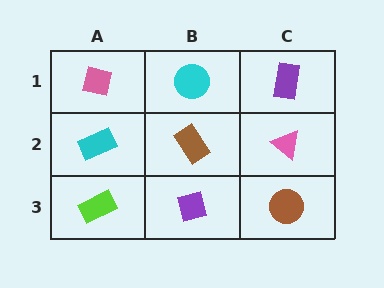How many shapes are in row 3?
3 shapes.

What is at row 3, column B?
A purple square.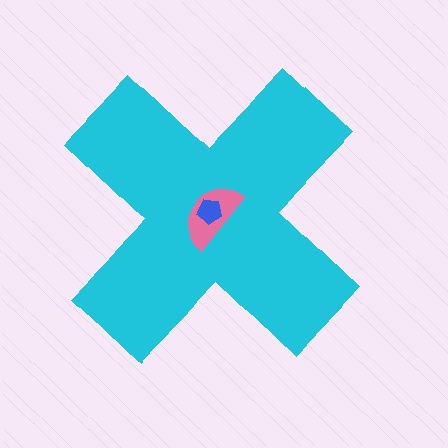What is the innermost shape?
The blue pentagon.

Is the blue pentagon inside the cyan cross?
Yes.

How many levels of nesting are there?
3.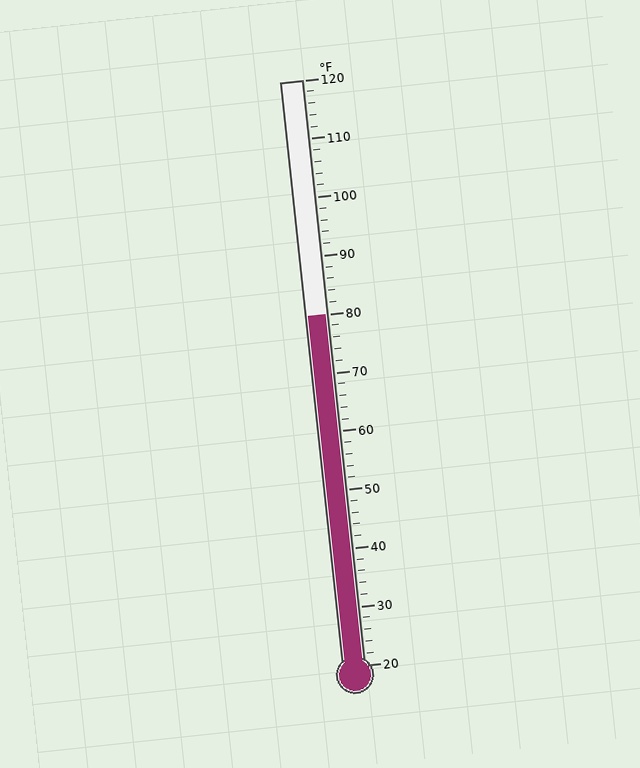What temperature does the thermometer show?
The thermometer shows approximately 80°F.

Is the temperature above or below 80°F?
The temperature is at 80°F.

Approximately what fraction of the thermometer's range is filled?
The thermometer is filled to approximately 60% of its range.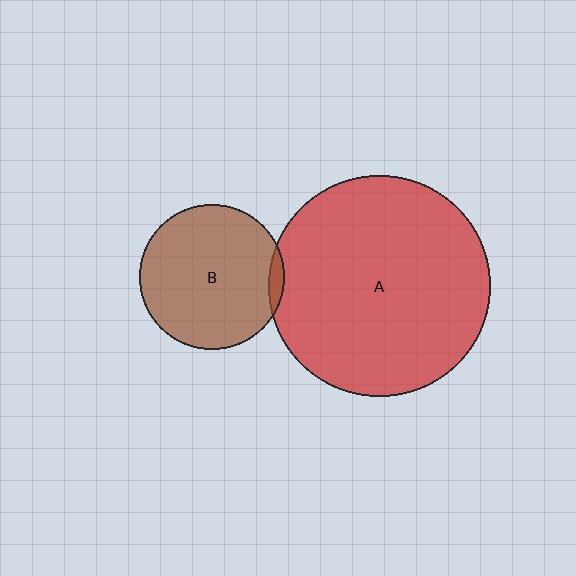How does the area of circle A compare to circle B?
Approximately 2.3 times.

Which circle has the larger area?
Circle A (red).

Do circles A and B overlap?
Yes.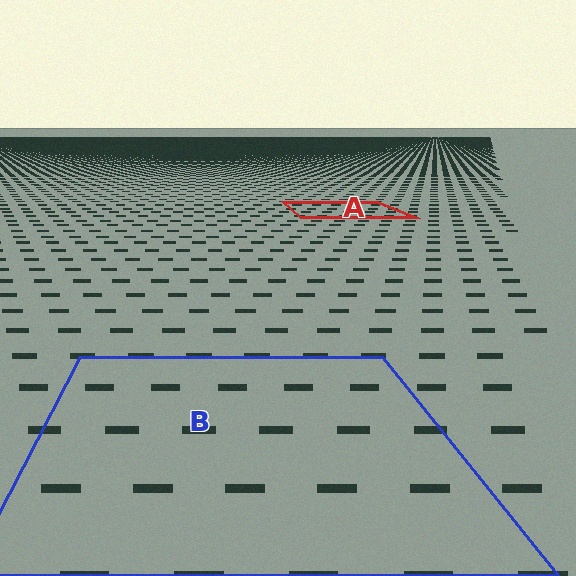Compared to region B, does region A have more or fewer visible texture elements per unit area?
Region A has more texture elements per unit area — they are packed more densely because it is farther away.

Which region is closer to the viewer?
Region B is closer. The texture elements there are larger and more spread out.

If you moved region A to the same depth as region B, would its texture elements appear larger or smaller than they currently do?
They would appear larger. At a closer depth, the same texture elements are projected at a bigger on-screen size.